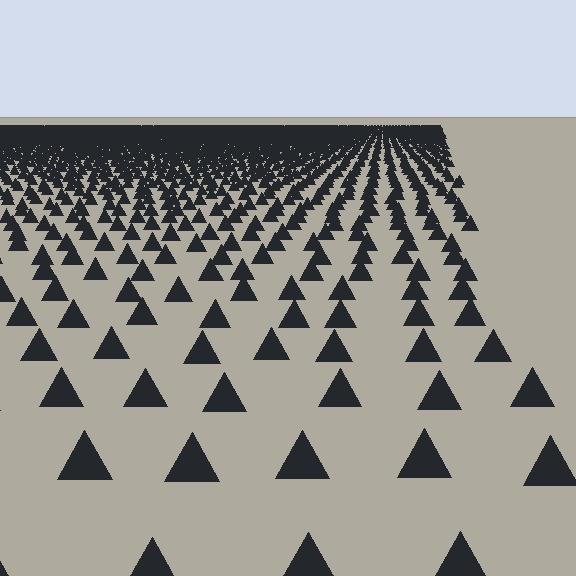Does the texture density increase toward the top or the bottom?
Density increases toward the top.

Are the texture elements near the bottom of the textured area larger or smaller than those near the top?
Larger. Near the bottom, elements are closer to the viewer and appear at a bigger on-screen size.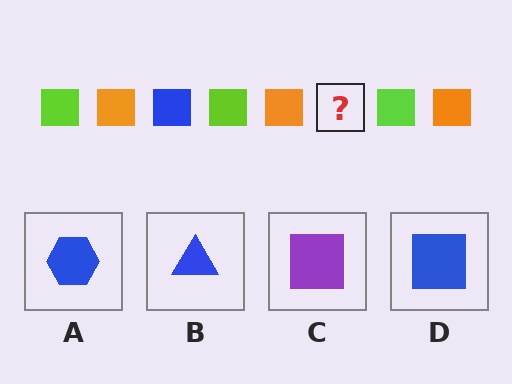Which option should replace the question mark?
Option D.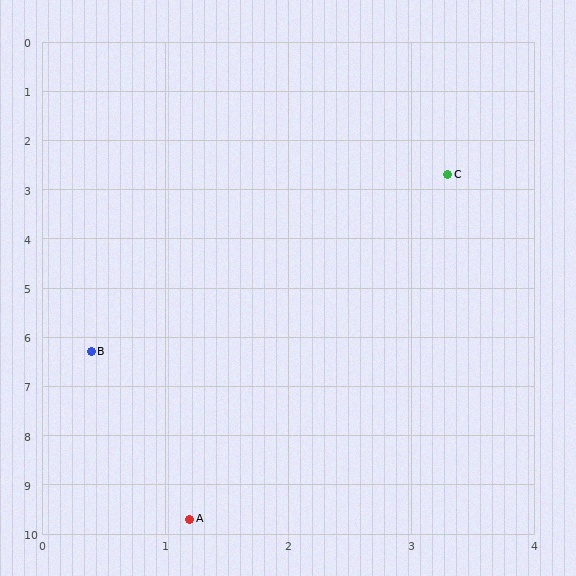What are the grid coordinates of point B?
Point B is at approximately (0.4, 6.3).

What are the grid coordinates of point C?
Point C is at approximately (3.3, 2.7).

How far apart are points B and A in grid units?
Points B and A are about 3.5 grid units apart.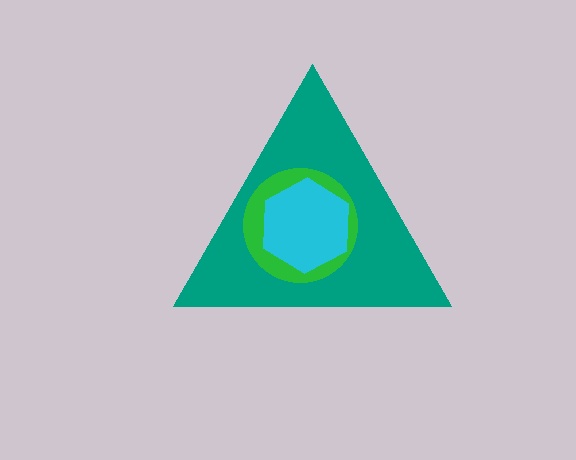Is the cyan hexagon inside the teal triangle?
Yes.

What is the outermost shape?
The teal triangle.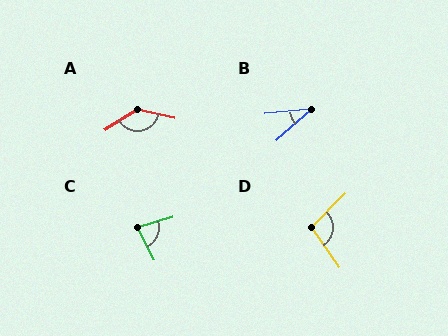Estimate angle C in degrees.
Approximately 79 degrees.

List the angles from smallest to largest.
B (36°), C (79°), D (100°), A (135°).